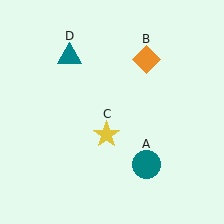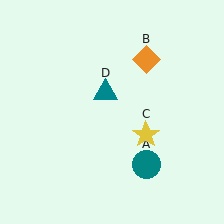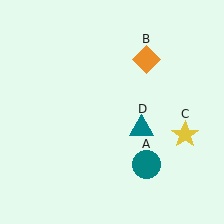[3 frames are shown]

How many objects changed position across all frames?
2 objects changed position: yellow star (object C), teal triangle (object D).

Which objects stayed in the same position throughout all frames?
Teal circle (object A) and orange diamond (object B) remained stationary.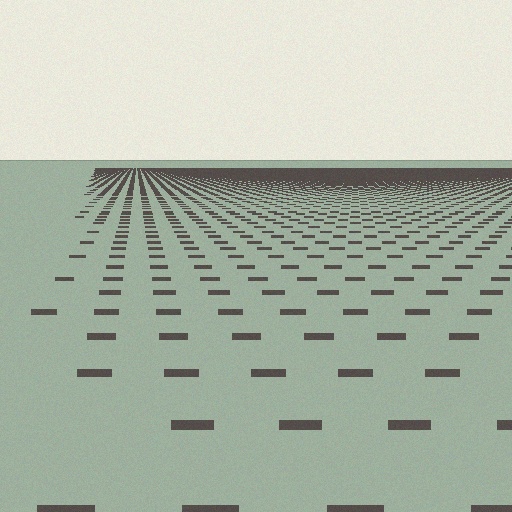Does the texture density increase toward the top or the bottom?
Density increases toward the top.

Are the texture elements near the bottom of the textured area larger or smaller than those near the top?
Larger. Near the bottom, elements are closer to the viewer and appear at a bigger on-screen size.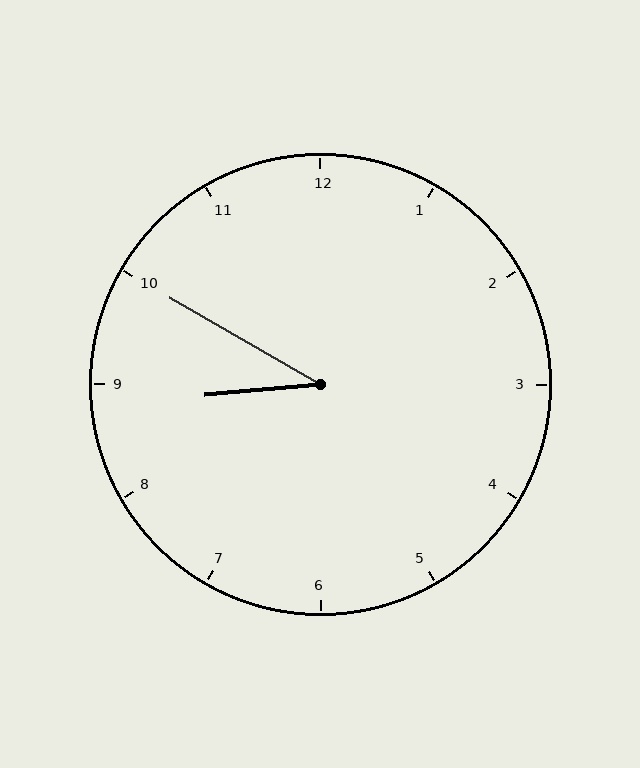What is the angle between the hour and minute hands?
Approximately 35 degrees.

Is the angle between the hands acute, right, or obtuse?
It is acute.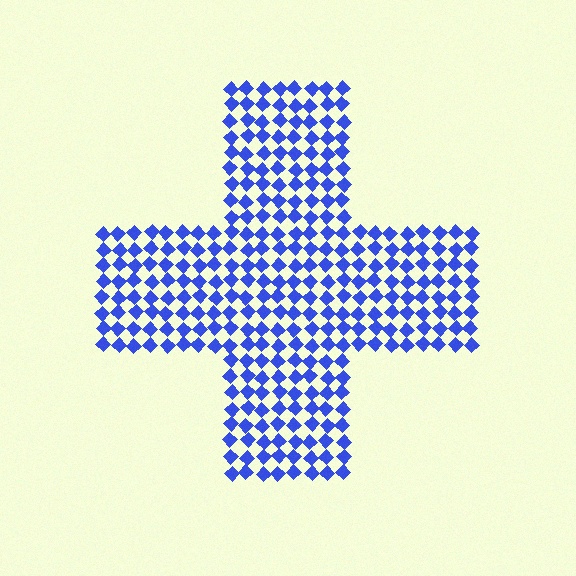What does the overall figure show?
The overall figure shows a cross.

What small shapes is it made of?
It is made of small diamonds.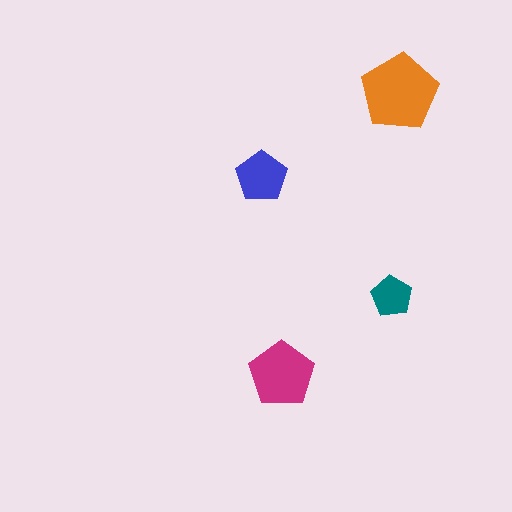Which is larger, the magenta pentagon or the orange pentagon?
The orange one.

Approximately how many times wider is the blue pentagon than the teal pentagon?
About 1.5 times wider.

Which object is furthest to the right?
The orange pentagon is rightmost.